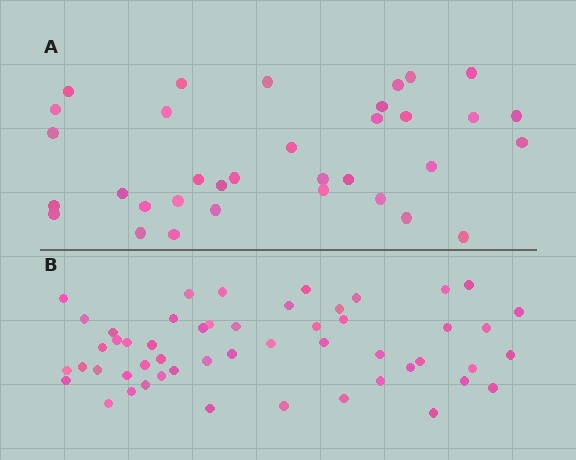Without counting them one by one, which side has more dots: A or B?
Region B (the bottom region) has more dots.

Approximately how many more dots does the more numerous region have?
Region B has approximately 20 more dots than region A.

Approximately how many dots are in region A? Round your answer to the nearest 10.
About 30 dots. (The exact count is 34, which rounds to 30.)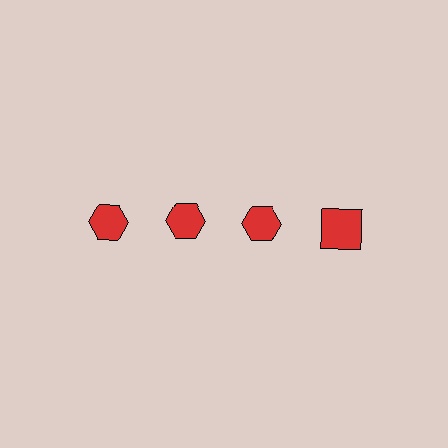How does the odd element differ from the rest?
It has a different shape: square instead of hexagon.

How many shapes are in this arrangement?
There are 4 shapes arranged in a grid pattern.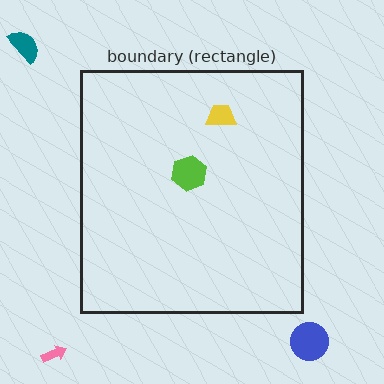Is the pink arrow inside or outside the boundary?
Outside.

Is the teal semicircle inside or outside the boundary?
Outside.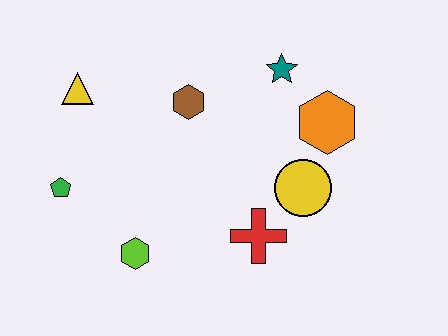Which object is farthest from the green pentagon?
The orange hexagon is farthest from the green pentagon.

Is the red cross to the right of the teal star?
No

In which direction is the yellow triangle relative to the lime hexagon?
The yellow triangle is above the lime hexagon.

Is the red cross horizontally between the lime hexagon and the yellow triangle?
No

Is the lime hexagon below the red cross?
Yes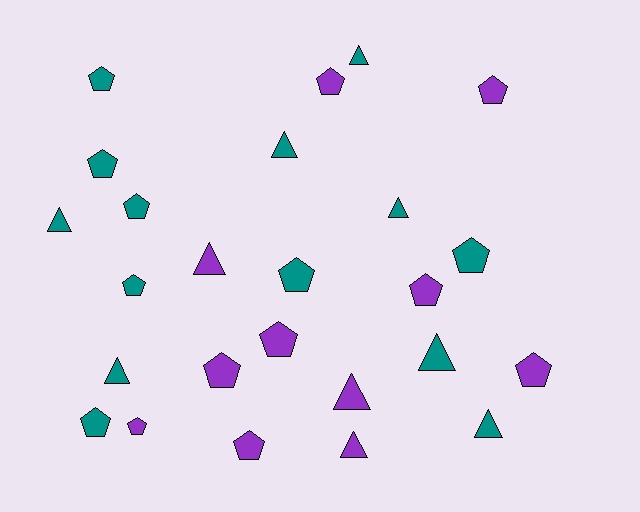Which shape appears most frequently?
Pentagon, with 15 objects.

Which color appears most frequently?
Teal, with 14 objects.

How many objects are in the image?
There are 25 objects.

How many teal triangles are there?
There are 7 teal triangles.